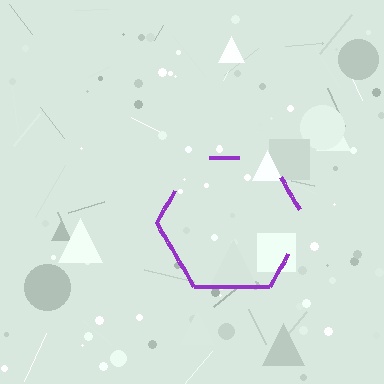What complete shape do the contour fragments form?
The contour fragments form a hexagon.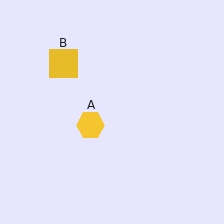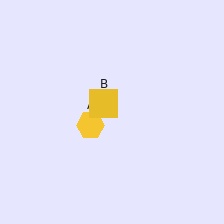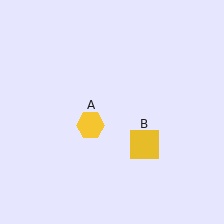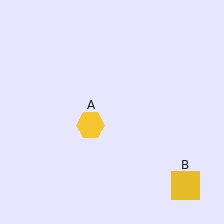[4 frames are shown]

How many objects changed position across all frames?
1 object changed position: yellow square (object B).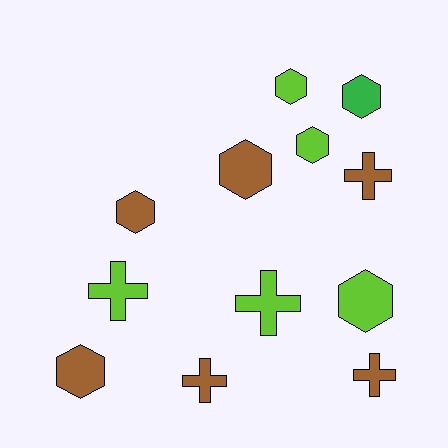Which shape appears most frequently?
Hexagon, with 7 objects.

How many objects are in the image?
There are 12 objects.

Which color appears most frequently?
Brown, with 6 objects.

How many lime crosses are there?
There are 2 lime crosses.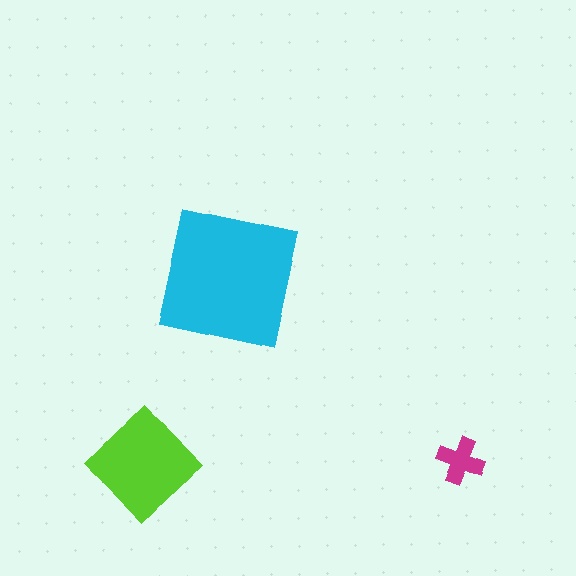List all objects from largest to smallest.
The cyan square, the lime diamond, the magenta cross.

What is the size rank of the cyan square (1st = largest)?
1st.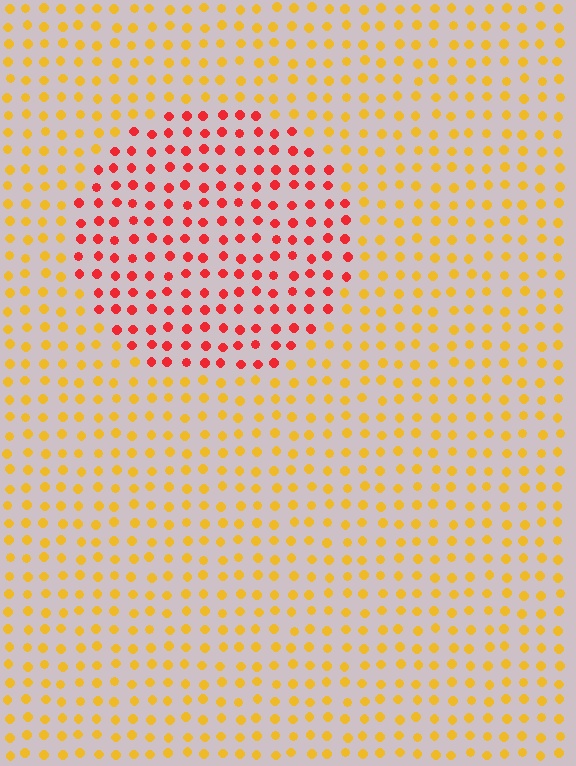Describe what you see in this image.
The image is filled with small yellow elements in a uniform arrangement. A circle-shaped region is visible where the elements are tinted to a slightly different hue, forming a subtle color boundary.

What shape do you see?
I see a circle.